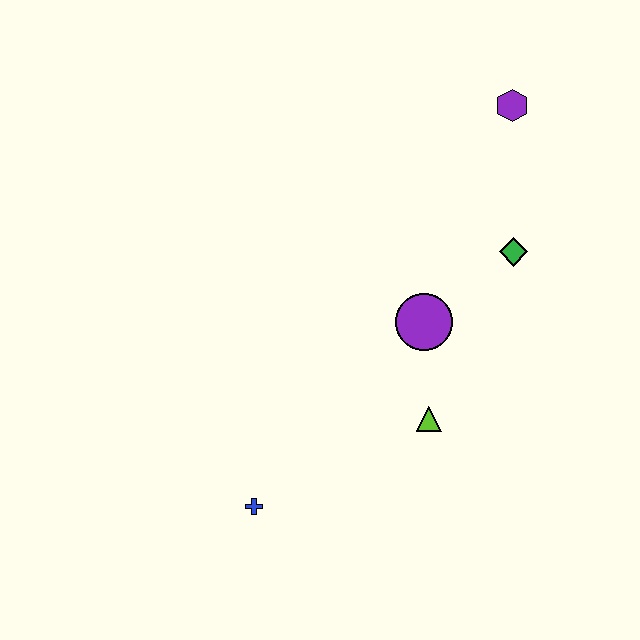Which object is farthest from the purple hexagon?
The blue cross is farthest from the purple hexagon.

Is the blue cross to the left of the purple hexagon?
Yes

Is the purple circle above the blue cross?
Yes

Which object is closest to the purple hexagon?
The green diamond is closest to the purple hexagon.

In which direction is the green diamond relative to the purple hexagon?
The green diamond is below the purple hexagon.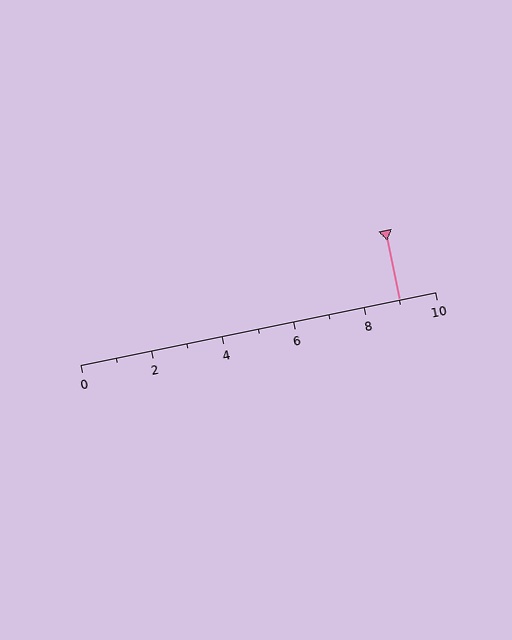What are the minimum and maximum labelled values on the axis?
The axis runs from 0 to 10.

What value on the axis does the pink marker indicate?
The marker indicates approximately 9.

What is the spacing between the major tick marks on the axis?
The major ticks are spaced 2 apart.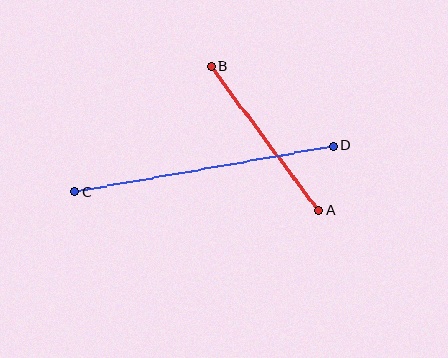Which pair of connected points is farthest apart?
Points C and D are farthest apart.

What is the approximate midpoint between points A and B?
The midpoint is at approximately (264, 139) pixels.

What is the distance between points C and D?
The distance is approximately 262 pixels.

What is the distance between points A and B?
The distance is approximately 179 pixels.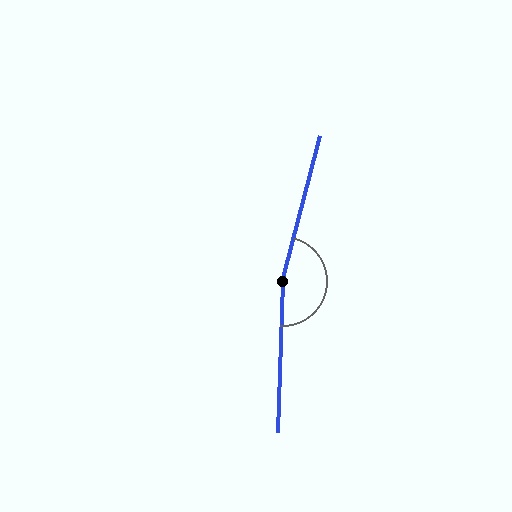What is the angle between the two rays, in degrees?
Approximately 167 degrees.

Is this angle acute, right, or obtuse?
It is obtuse.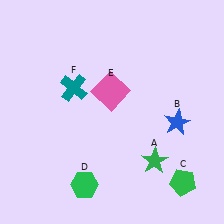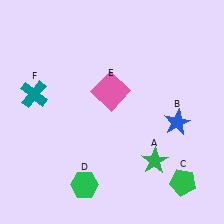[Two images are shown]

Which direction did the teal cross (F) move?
The teal cross (F) moved left.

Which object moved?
The teal cross (F) moved left.